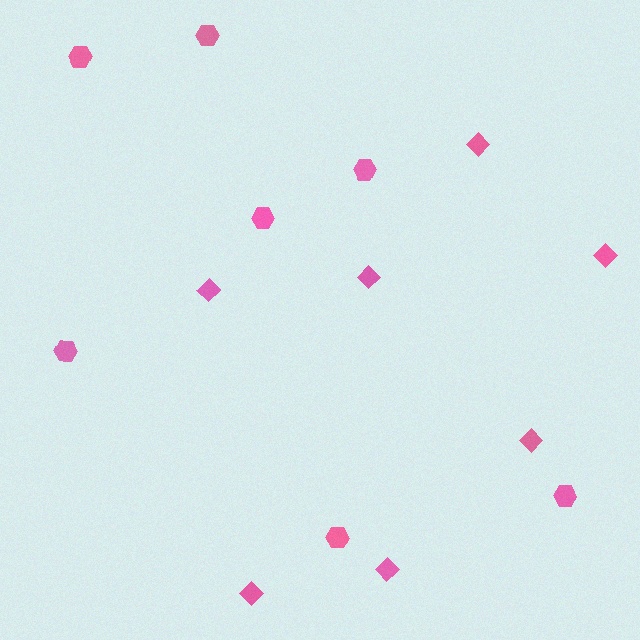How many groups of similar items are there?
There are 2 groups: one group of hexagons (7) and one group of diamonds (7).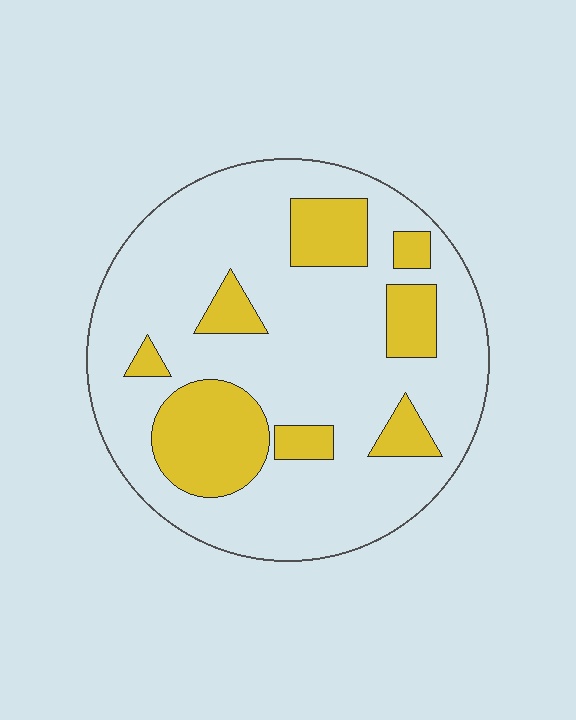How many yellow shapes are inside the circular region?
8.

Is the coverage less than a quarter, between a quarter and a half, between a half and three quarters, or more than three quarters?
Less than a quarter.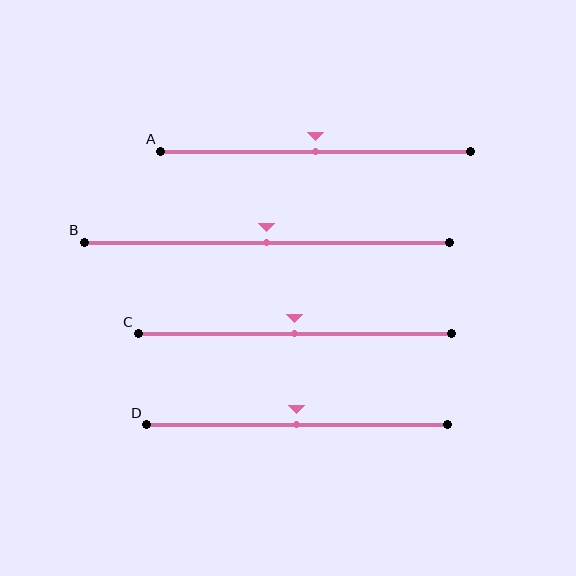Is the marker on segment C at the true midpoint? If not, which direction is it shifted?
Yes, the marker on segment C is at the true midpoint.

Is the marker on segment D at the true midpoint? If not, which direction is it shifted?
Yes, the marker on segment D is at the true midpoint.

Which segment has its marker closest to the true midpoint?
Segment A has its marker closest to the true midpoint.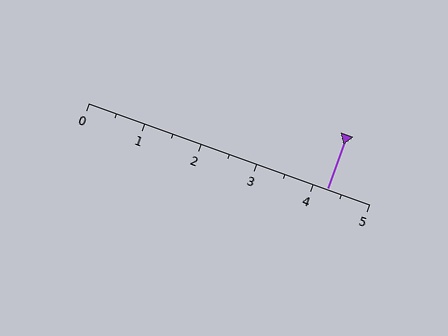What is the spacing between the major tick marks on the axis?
The major ticks are spaced 1 apart.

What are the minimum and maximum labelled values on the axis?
The axis runs from 0 to 5.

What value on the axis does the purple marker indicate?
The marker indicates approximately 4.2.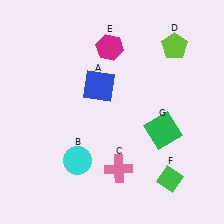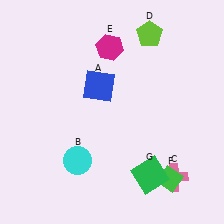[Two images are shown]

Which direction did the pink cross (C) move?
The pink cross (C) moved right.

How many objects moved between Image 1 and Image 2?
3 objects moved between the two images.